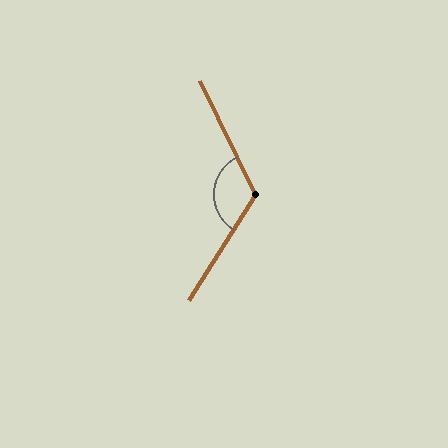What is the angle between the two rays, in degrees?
Approximately 122 degrees.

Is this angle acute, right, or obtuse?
It is obtuse.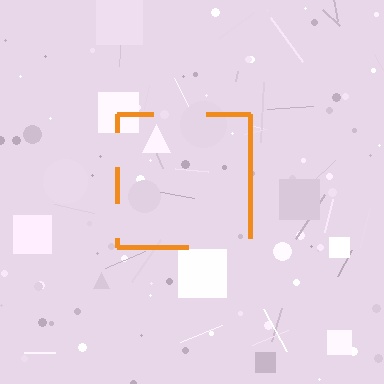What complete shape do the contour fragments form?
The contour fragments form a square.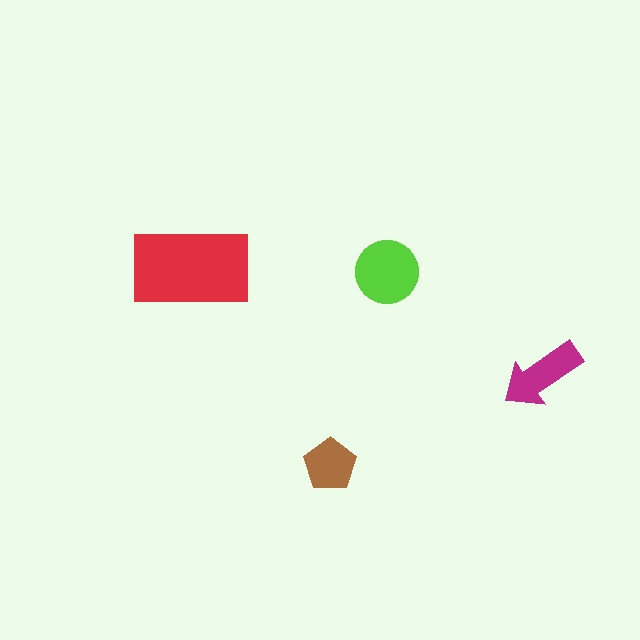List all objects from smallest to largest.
The brown pentagon, the magenta arrow, the lime circle, the red rectangle.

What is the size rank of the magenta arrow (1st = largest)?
3rd.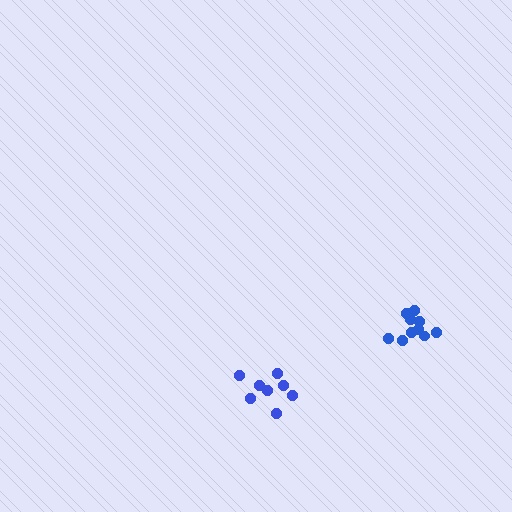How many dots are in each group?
Group 1: 10 dots, Group 2: 8 dots (18 total).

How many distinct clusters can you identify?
There are 2 distinct clusters.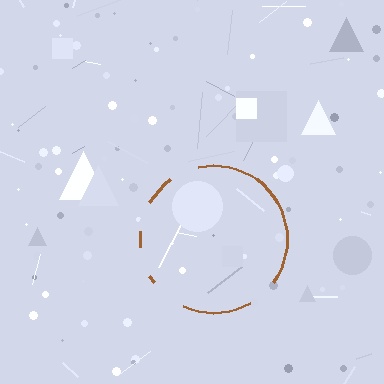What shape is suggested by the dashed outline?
The dashed outline suggests a circle.